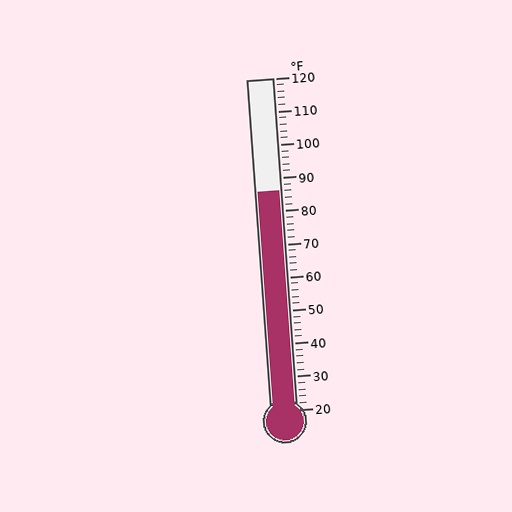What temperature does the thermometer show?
The thermometer shows approximately 86°F.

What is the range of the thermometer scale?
The thermometer scale ranges from 20°F to 120°F.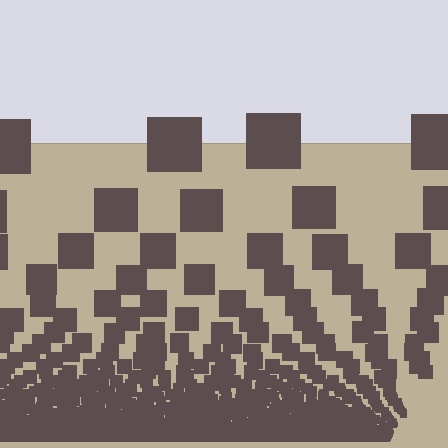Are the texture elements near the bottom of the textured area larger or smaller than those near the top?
Smaller. The gradient is inverted — elements near the bottom are smaller and denser.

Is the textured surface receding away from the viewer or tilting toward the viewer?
The surface appears to tilt toward the viewer. Texture elements get larger and sparser toward the top.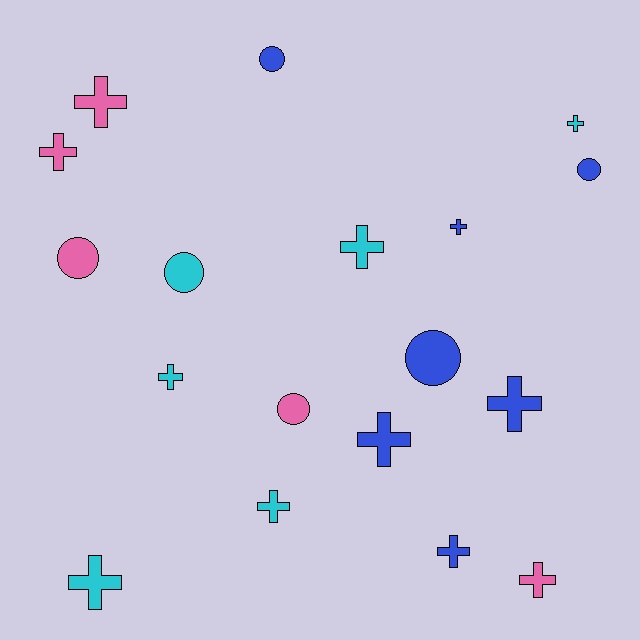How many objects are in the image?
There are 18 objects.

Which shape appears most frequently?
Cross, with 12 objects.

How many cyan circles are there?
There is 1 cyan circle.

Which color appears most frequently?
Blue, with 7 objects.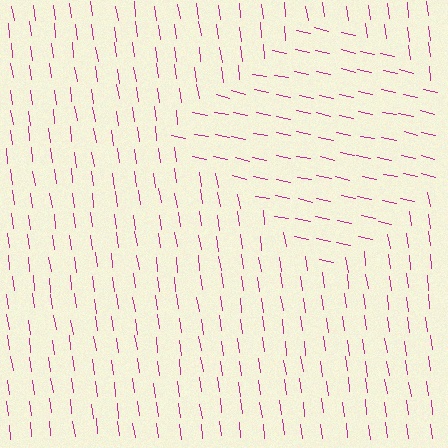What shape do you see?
I see a diamond.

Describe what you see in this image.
The image is filled with small magenta line segments. A diamond region in the image has lines oriented differently from the surrounding lines, creating a visible texture boundary.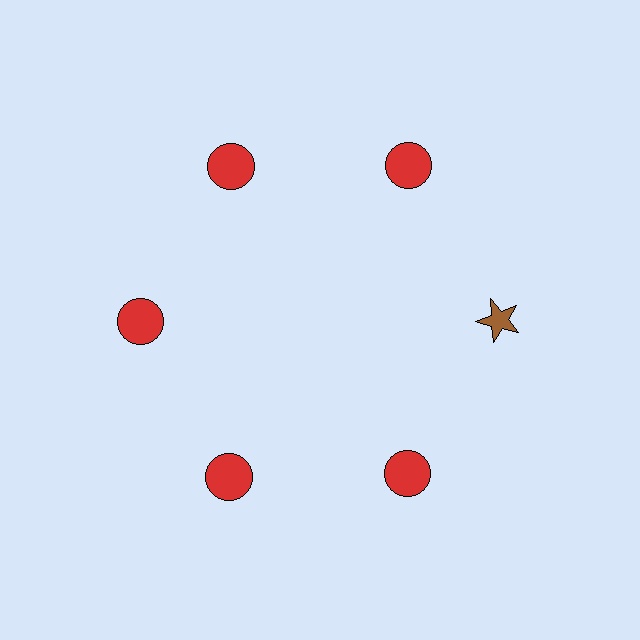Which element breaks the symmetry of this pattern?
The brown star at roughly the 3 o'clock position breaks the symmetry. All other shapes are red circles.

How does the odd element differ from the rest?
It differs in both color (brown instead of red) and shape (star instead of circle).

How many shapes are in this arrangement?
There are 6 shapes arranged in a ring pattern.